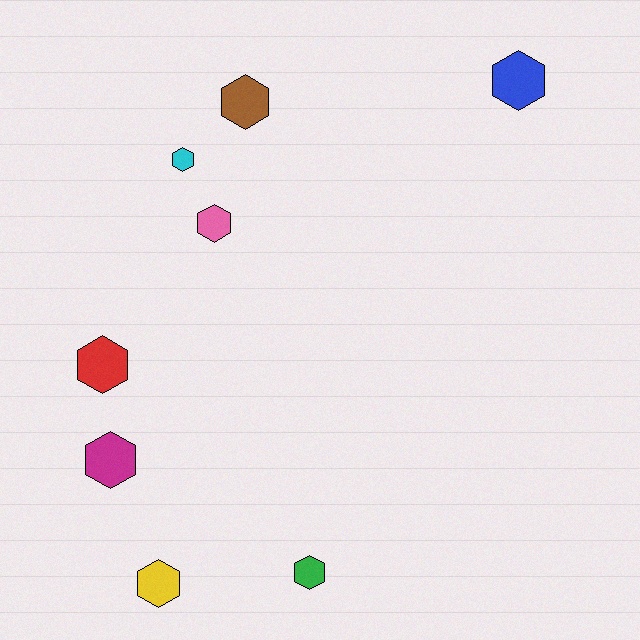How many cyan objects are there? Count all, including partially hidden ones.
There is 1 cyan object.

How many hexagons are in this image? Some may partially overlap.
There are 8 hexagons.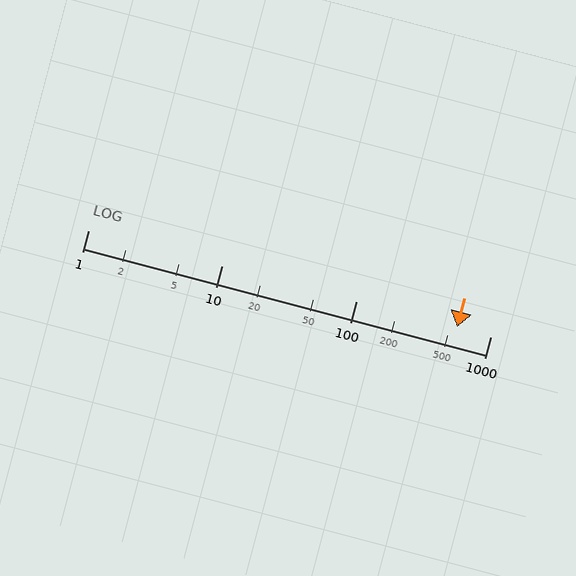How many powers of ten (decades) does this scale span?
The scale spans 3 decades, from 1 to 1000.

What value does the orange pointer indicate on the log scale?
The pointer indicates approximately 560.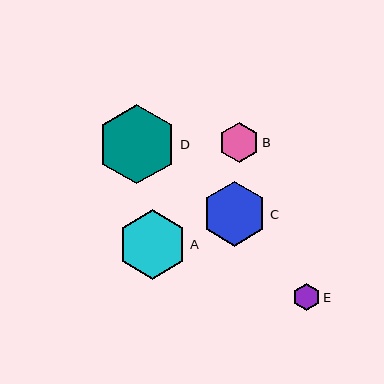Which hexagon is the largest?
Hexagon D is the largest with a size of approximately 79 pixels.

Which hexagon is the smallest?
Hexagon E is the smallest with a size of approximately 27 pixels.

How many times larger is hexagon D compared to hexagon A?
Hexagon D is approximately 1.1 times the size of hexagon A.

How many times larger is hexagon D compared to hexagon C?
Hexagon D is approximately 1.2 times the size of hexagon C.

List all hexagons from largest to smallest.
From largest to smallest: D, A, C, B, E.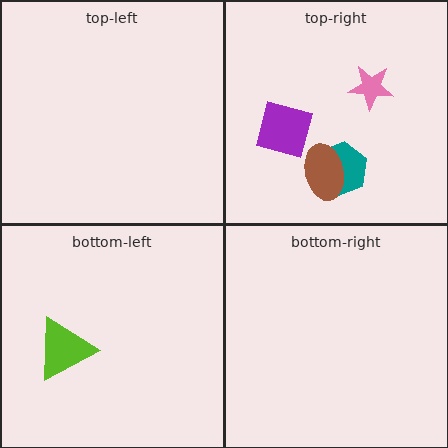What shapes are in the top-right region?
The teal hexagon, the purple square, the brown ellipse, the pink star.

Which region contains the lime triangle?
The bottom-left region.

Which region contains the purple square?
The top-right region.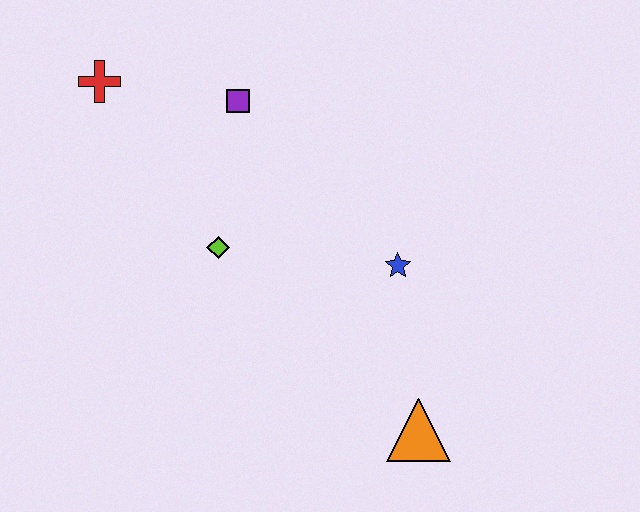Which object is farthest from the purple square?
The orange triangle is farthest from the purple square.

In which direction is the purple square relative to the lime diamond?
The purple square is above the lime diamond.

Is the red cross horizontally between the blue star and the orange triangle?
No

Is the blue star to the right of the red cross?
Yes